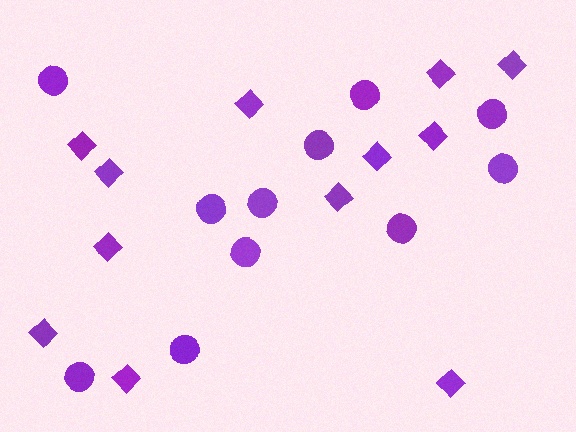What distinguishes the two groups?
There are 2 groups: one group of circles (11) and one group of diamonds (12).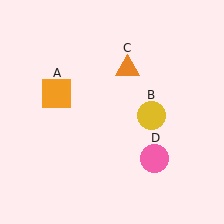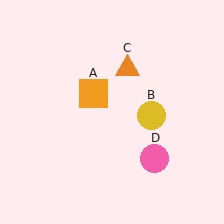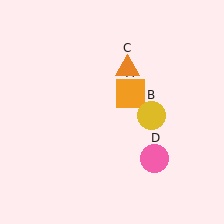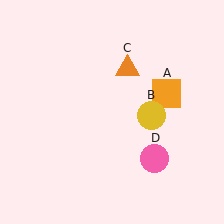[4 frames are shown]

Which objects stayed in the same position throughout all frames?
Yellow circle (object B) and orange triangle (object C) and pink circle (object D) remained stationary.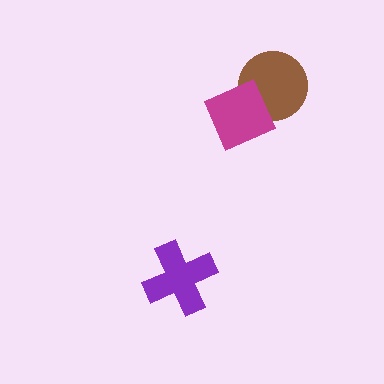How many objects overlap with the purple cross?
0 objects overlap with the purple cross.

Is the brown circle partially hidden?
Yes, it is partially covered by another shape.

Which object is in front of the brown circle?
The magenta diamond is in front of the brown circle.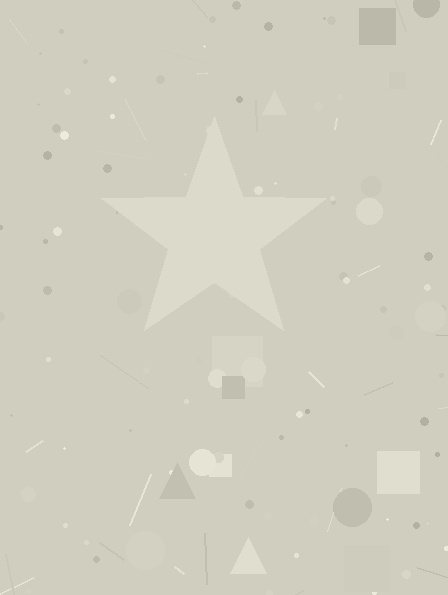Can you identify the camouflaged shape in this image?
The camouflaged shape is a star.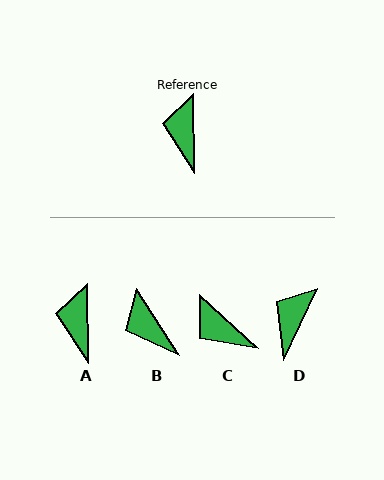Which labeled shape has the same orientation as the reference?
A.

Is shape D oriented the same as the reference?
No, it is off by about 26 degrees.